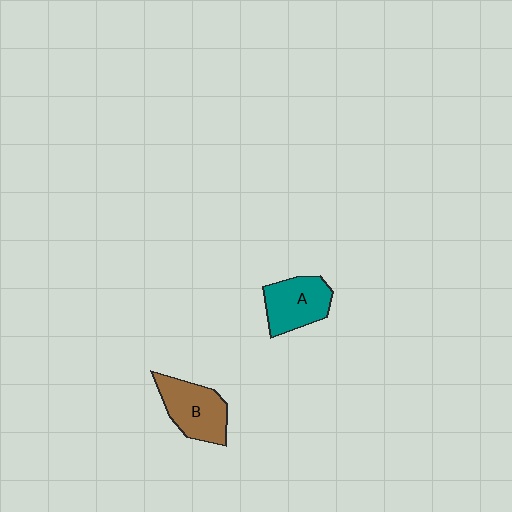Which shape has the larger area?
Shape B (brown).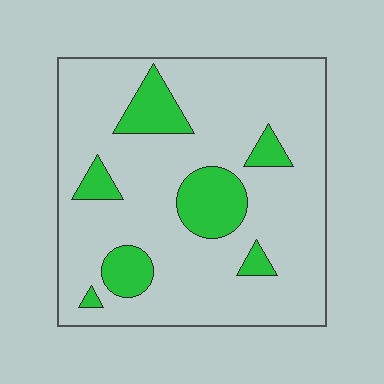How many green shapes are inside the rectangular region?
7.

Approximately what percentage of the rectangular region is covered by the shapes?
Approximately 20%.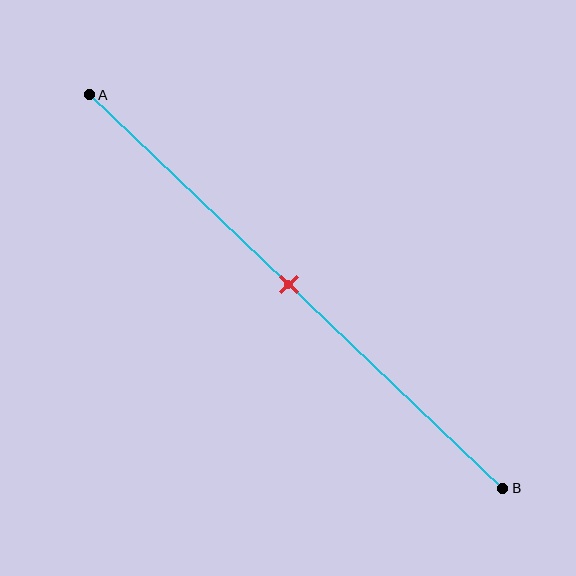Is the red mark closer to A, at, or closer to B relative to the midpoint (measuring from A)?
The red mark is approximately at the midpoint of segment AB.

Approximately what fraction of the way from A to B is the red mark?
The red mark is approximately 50% of the way from A to B.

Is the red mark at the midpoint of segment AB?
Yes, the mark is approximately at the midpoint.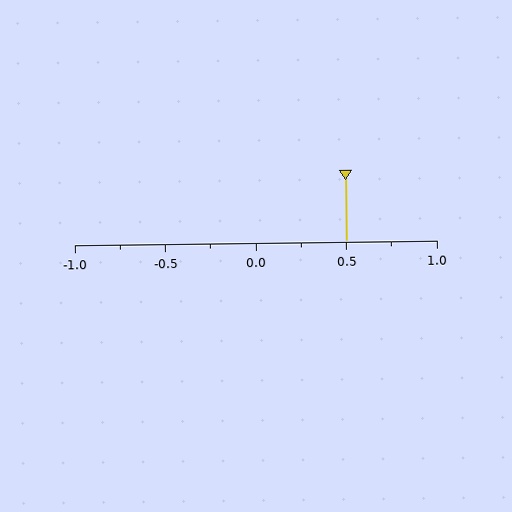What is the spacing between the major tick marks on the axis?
The major ticks are spaced 0.5 apart.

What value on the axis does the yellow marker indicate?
The marker indicates approximately 0.5.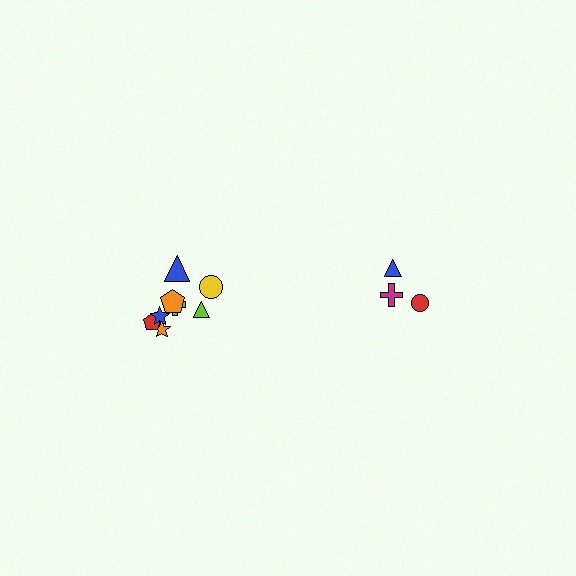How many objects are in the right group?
There are 3 objects.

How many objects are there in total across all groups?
There are 11 objects.